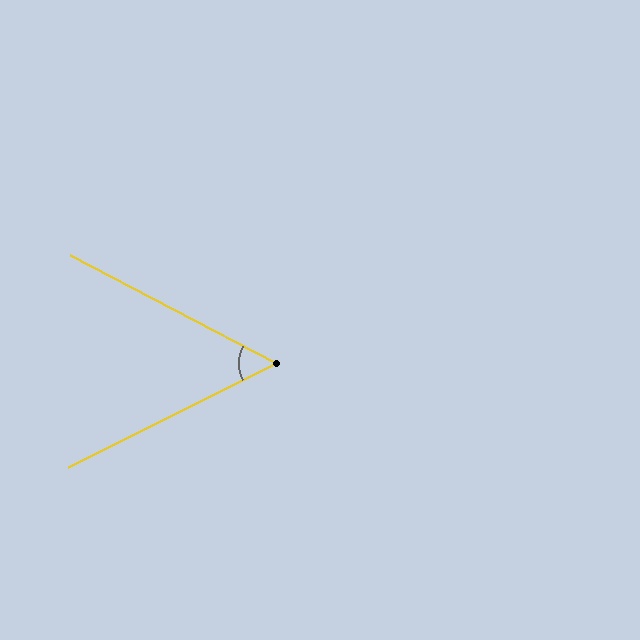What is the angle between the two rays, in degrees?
Approximately 54 degrees.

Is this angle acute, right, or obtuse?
It is acute.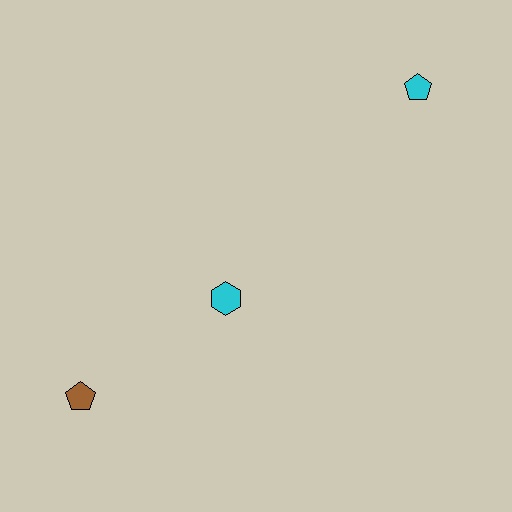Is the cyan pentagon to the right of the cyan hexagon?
Yes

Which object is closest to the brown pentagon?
The cyan hexagon is closest to the brown pentagon.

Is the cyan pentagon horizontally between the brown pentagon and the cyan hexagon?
No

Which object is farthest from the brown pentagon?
The cyan pentagon is farthest from the brown pentagon.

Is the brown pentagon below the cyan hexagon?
Yes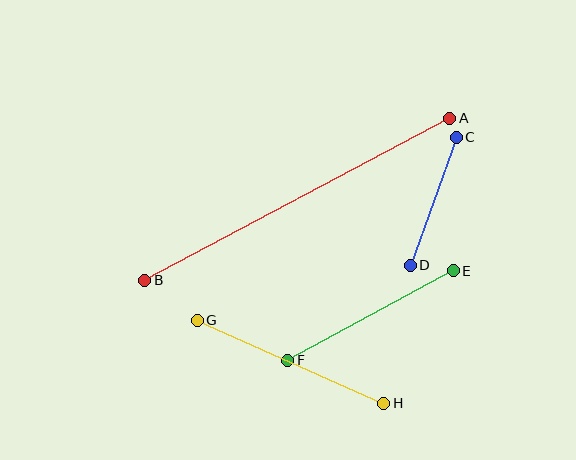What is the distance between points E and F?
The distance is approximately 188 pixels.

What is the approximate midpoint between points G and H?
The midpoint is at approximately (291, 362) pixels.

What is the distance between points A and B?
The distance is approximately 345 pixels.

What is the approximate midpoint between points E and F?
The midpoint is at approximately (370, 316) pixels.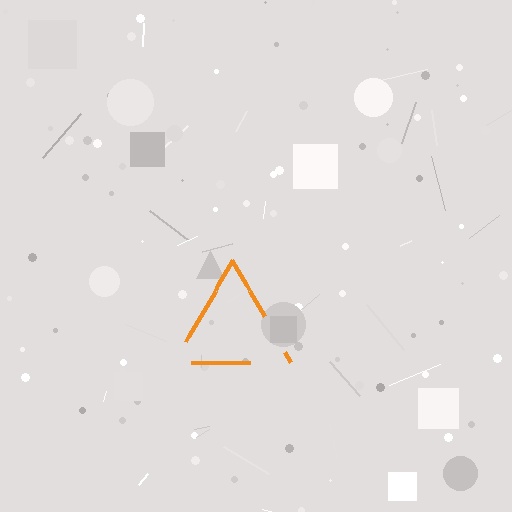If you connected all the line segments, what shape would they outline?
They would outline a triangle.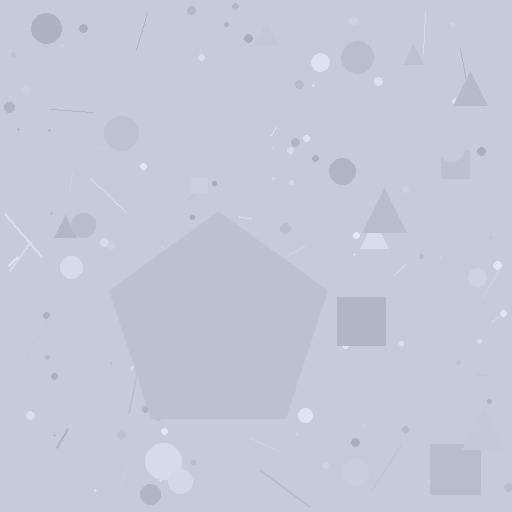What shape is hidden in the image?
A pentagon is hidden in the image.